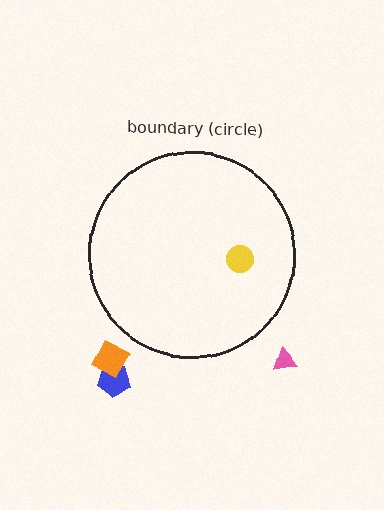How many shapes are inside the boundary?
1 inside, 3 outside.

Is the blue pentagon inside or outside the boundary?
Outside.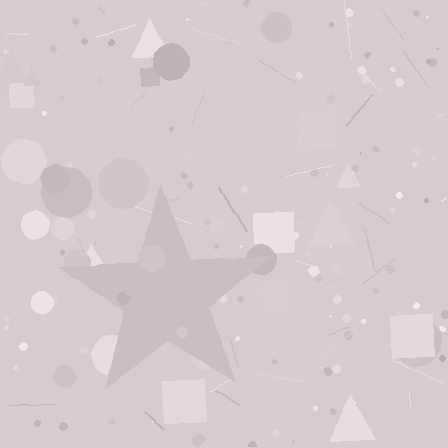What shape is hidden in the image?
A star is hidden in the image.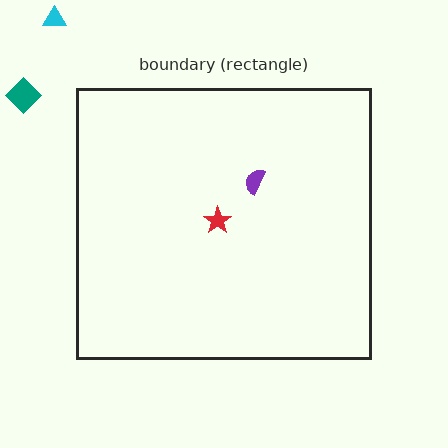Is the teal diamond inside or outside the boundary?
Outside.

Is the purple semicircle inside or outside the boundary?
Inside.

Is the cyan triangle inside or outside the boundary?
Outside.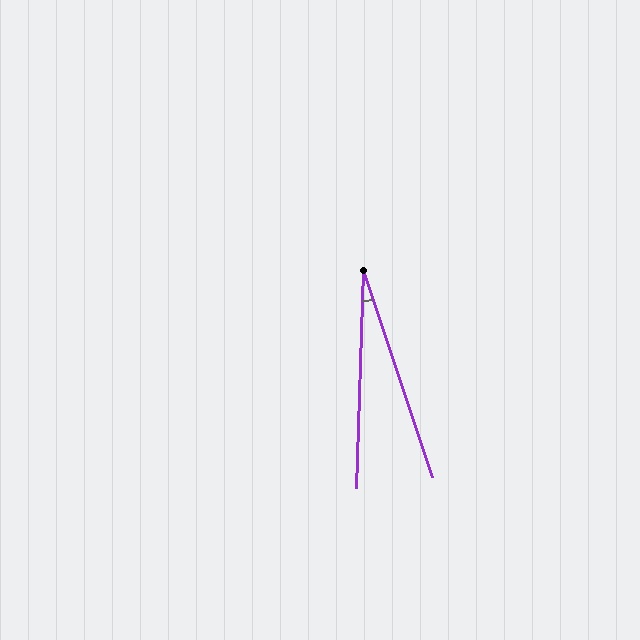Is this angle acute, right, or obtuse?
It is acute.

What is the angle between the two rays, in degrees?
Approximately 20 degrees.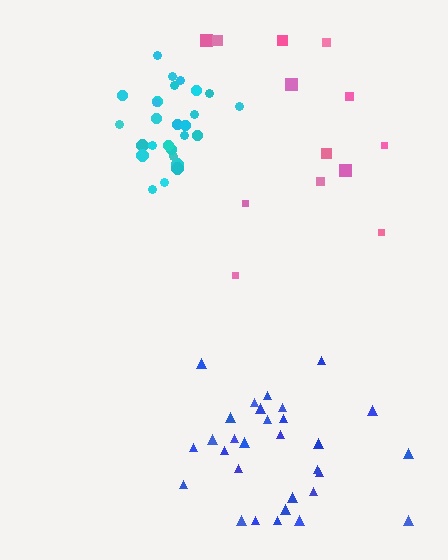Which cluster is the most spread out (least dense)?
Pink.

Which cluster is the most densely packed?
Cyan.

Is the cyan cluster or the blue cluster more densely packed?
Cyan.